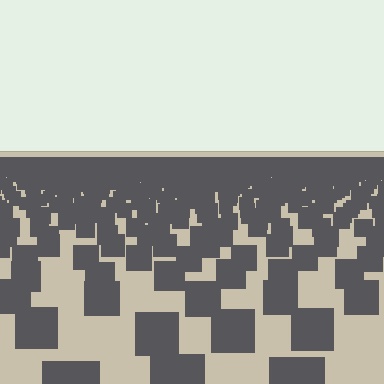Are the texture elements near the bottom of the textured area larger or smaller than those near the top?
Larger. Near the bottom, elements are closer to the viewer and appear at a bigger on-screen size.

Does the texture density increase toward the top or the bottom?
Density increases toward the top.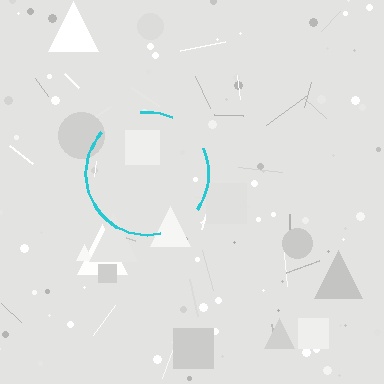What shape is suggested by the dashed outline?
The dashed outline suggests a circle.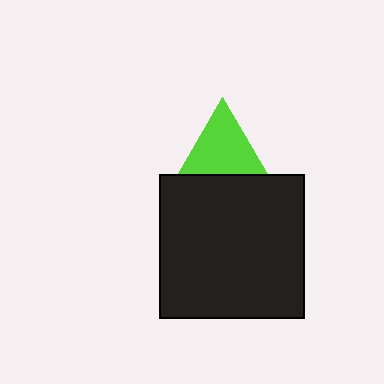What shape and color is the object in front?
The object in front is a black square.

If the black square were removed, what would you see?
You would see the complete lime triangle.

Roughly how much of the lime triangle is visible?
About half of it is visible (roughly 60%).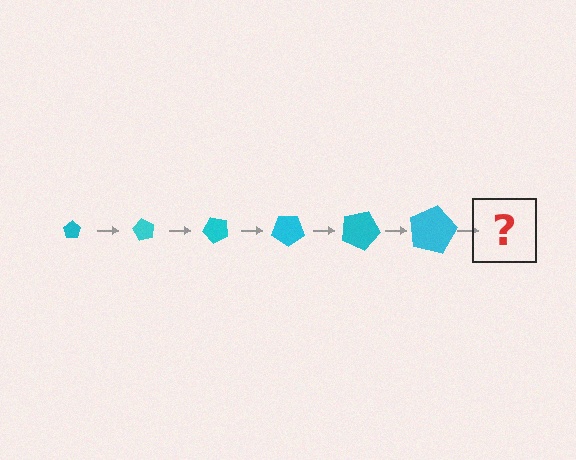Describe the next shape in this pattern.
It should be a pentagon, larger than the previous one and rotated 360 degrees from the start.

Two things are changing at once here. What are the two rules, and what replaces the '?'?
The two rules are that the pentagon grows larger each step and it rotates 60 degrees each step. The '?' should be a pentagon, larger than the previous one and rotated 360 degrees from the start.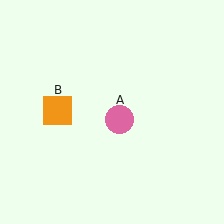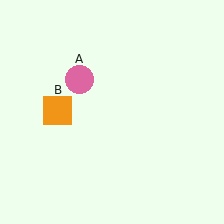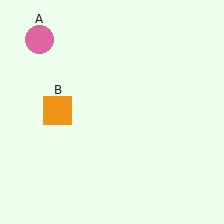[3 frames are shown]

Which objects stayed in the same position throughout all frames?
Orange square (object B) remained stationary.